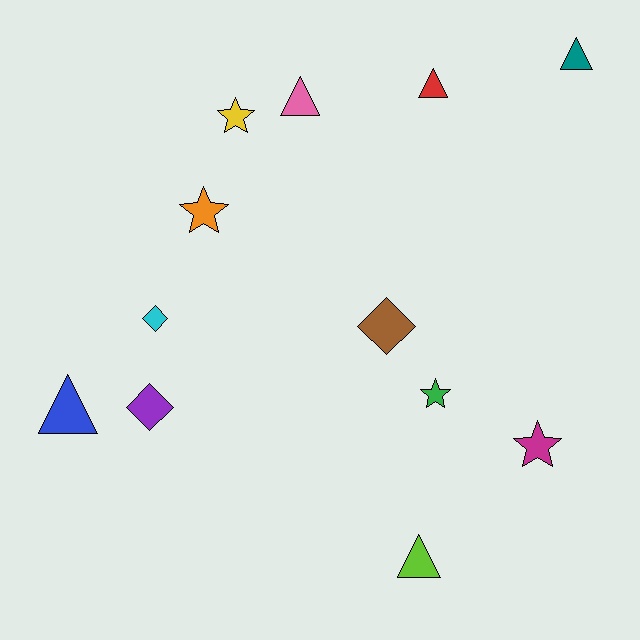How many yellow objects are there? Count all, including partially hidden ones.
There is 1 yellow object.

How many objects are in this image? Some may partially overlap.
There are 12 objects.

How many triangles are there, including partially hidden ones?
There are 5 triangles.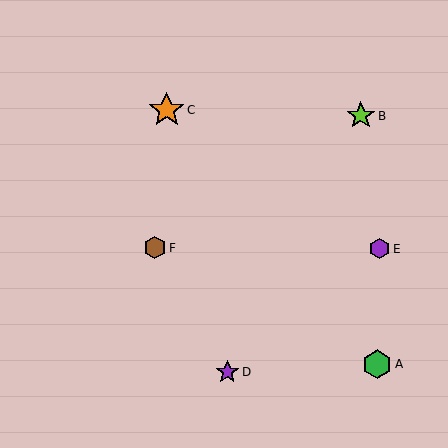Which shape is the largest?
The orange star (labeled C) is the largest.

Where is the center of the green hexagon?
The center of the green hexagon is at (377, 364).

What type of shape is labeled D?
Shape D is a purple star.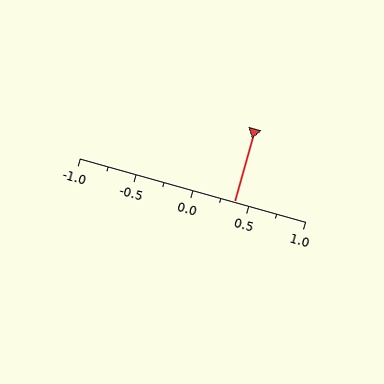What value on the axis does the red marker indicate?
The marker indicates approximately 0.38.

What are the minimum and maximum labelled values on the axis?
The axis runs from -1.0 to 1.0.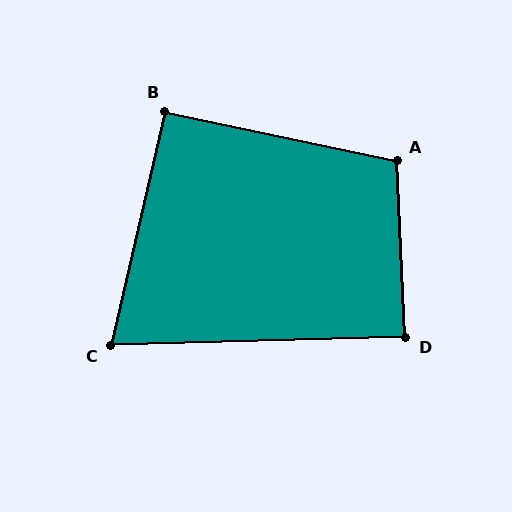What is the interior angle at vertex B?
Approximately 91 degrees (approximately right).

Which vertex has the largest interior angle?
A, at approximately 105 degrees.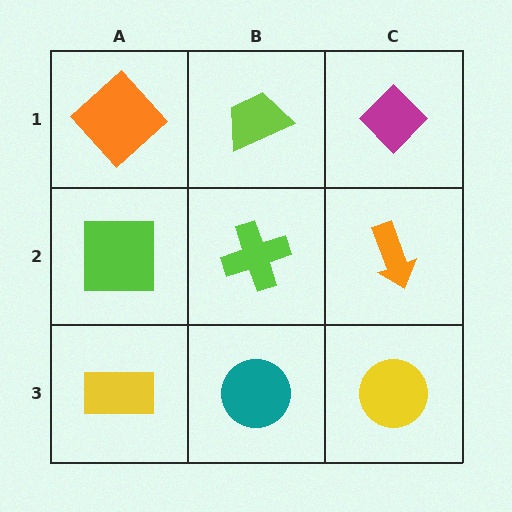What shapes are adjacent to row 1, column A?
A lime square (row 2, column A), a lime trapezoid (row 1, column B).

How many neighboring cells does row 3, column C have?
2.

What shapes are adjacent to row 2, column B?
A lime trapezoid (row 1, column B), a teal circle (row 3, column B), a lime square (row 2, column A), an orange arrow (row 2, column C).